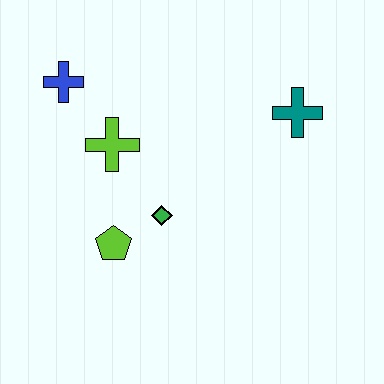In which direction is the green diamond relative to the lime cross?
The green diamond is below the lime cross.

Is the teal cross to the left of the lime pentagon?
No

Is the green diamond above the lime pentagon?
Yes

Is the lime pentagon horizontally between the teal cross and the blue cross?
Yes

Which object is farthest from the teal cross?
The blue cross is farthest from the teal cross.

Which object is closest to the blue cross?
The lime cross is closest to the blue cross.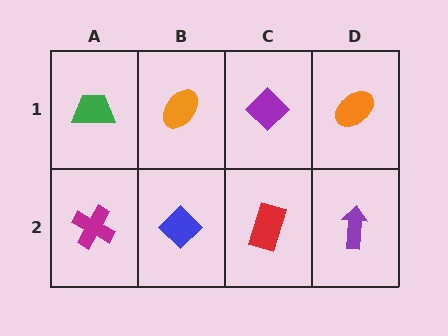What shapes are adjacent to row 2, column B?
An orange ellipse (row 1, column B), a magenta cross (row 2, column A), a red rectangle (row 2, column C).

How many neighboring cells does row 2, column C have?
3.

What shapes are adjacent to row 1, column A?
A magenta cross (row 2, column A), an orange ellipse (row 1, column B).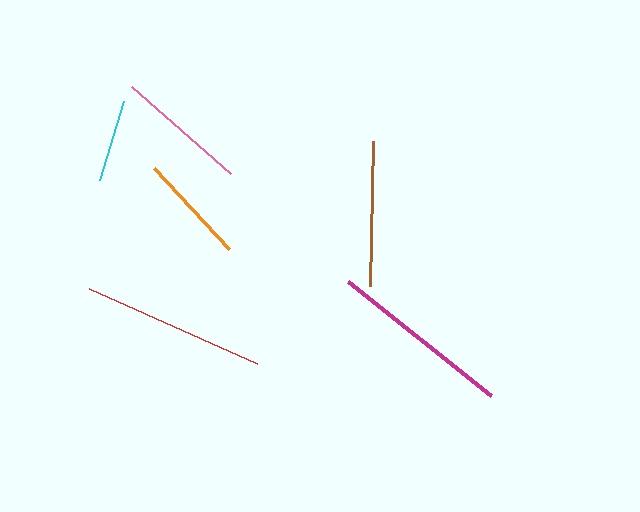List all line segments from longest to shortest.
From longest to shortest: red, magenta, brown, pink, orange, cyan.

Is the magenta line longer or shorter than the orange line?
The magenta line is longer than the orange line.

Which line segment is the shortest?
The cyan line is the shortest at approximately 83 pixels.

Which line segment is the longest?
The red line is the longest at approximately 184 pixels.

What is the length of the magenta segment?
The magenta segment is approximately 183 pixels long.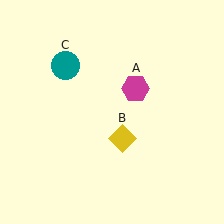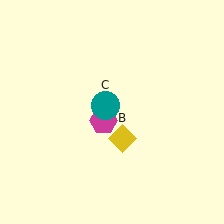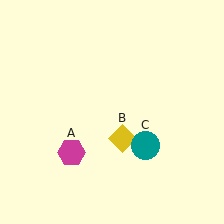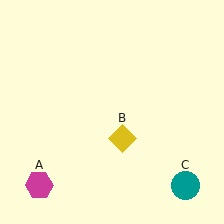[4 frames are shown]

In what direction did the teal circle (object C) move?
The teal circle (object C) moved down and to the right.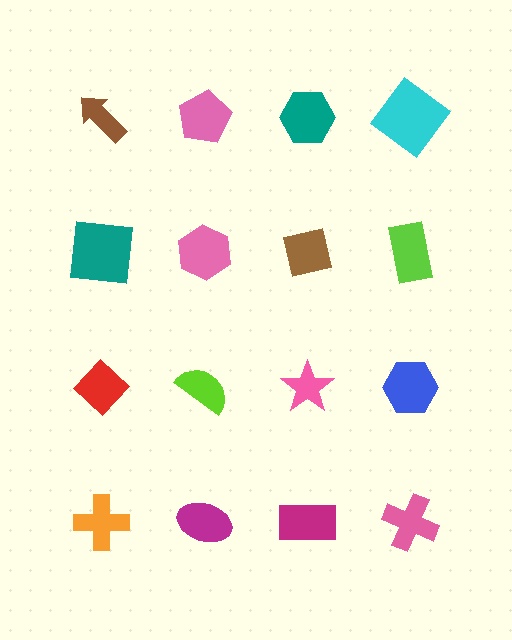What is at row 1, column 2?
A pink pentagon.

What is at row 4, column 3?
A magenta rectangle.